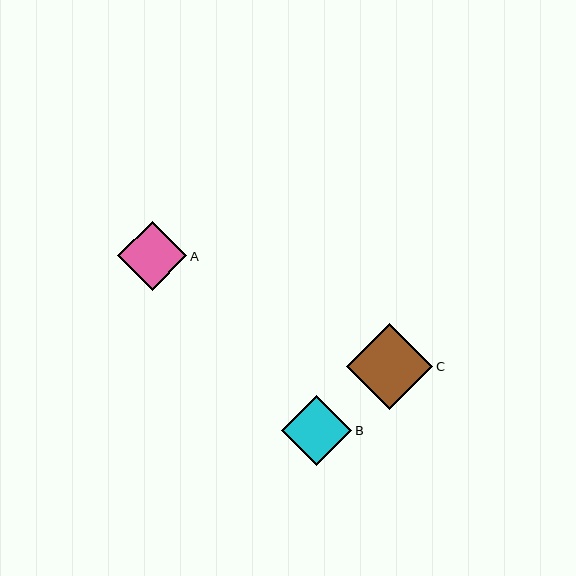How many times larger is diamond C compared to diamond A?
Diamond C is approximately 1.3 times the size of diamond A.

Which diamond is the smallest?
Diamond A is the smallest with a size of approximately 69 pixels.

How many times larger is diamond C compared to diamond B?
Diamond C is approximately 1.2 times the size of diamond B.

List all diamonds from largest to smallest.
From largest to smallest: C, B, A.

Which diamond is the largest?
Diamond C is the largest with a size of approximately 86 pixels.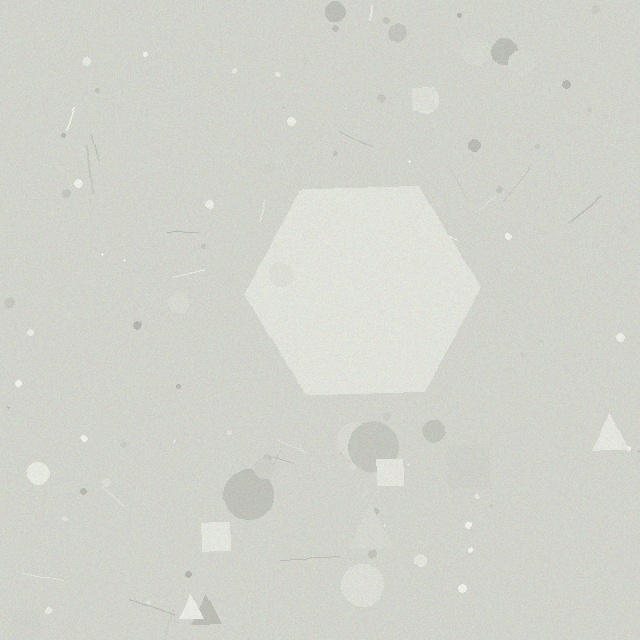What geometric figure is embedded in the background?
A hexagon is embedded in the background.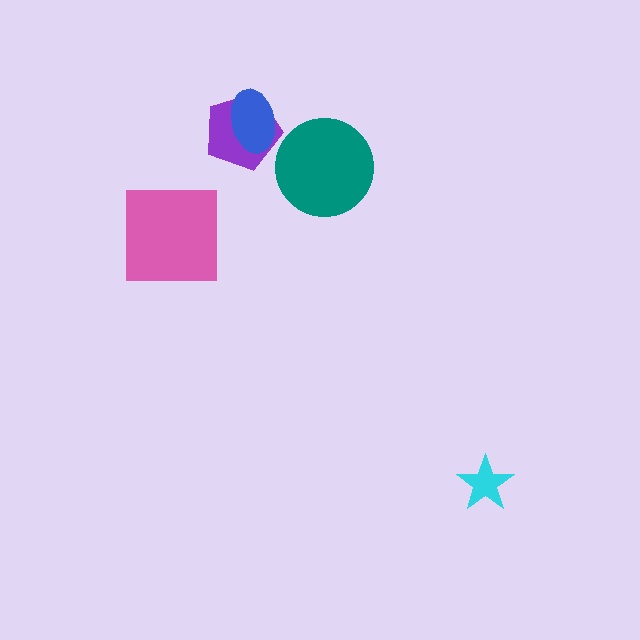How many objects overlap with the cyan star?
0 objects overlap with the cyan star.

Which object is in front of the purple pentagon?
The blue ellipse is in front of the purple pentagon.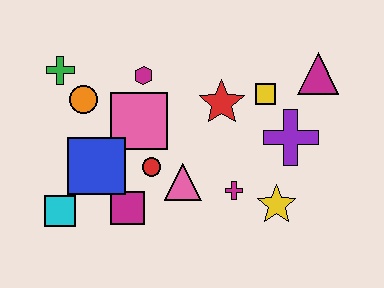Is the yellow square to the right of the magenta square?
Yes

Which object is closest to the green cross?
The orange circle is closest to the green cross.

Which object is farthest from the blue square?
The magenta triangle is farthest from the blue square.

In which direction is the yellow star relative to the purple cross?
The yellow star is below the purple cross.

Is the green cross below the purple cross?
No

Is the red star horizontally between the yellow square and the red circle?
Yes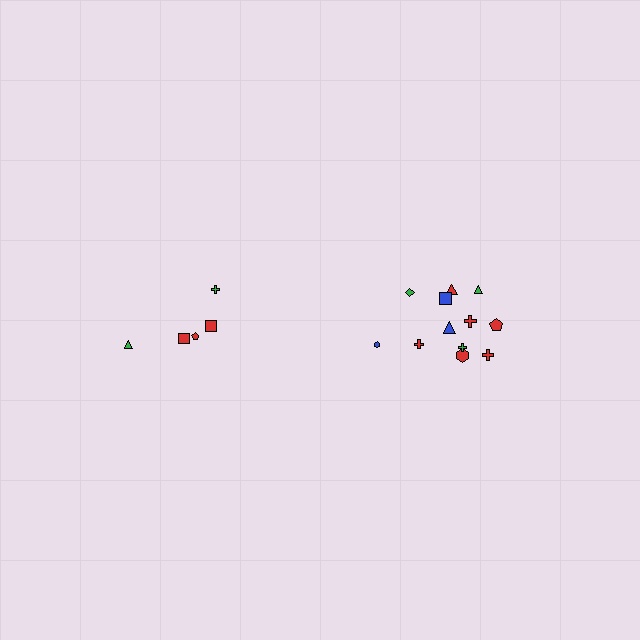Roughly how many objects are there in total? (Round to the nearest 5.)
Roughly 15 objects in total.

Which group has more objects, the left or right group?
The right group.